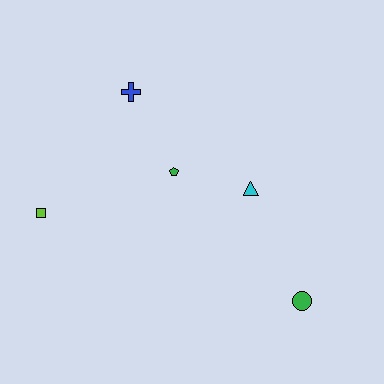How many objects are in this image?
There are 5 objects.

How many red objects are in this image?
There are no red objects.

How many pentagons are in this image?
There is 1 pentagon.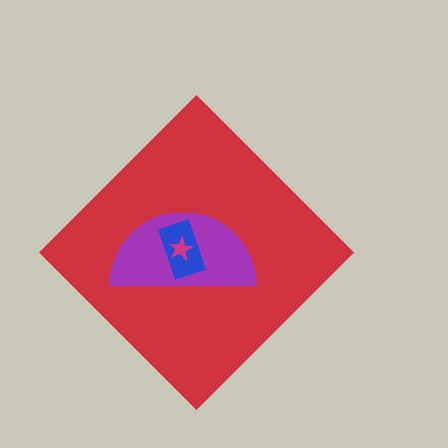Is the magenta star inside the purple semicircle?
Yes.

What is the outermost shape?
The red diamond.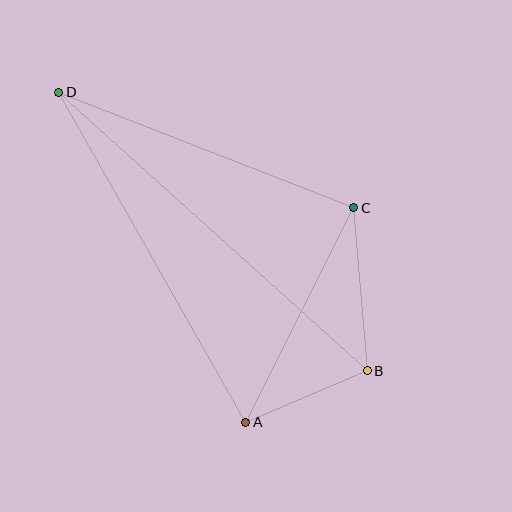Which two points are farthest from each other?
Points B and D are farthest from each other.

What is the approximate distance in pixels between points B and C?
The distance between B and C is approximately 164 pixels.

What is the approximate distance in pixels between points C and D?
The distance between C and D is approximately 317 pixels.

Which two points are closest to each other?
Points A and B are closest to each other.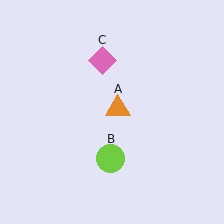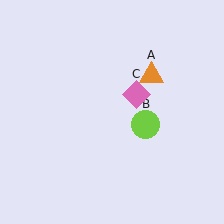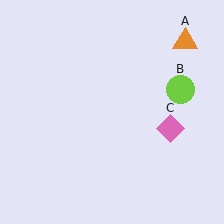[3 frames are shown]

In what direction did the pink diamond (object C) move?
The pink diamond (object C) moved down and to the right.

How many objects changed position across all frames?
3 objects changed position: orange triangle (object A), lime circle (object B), pink diamond (object C).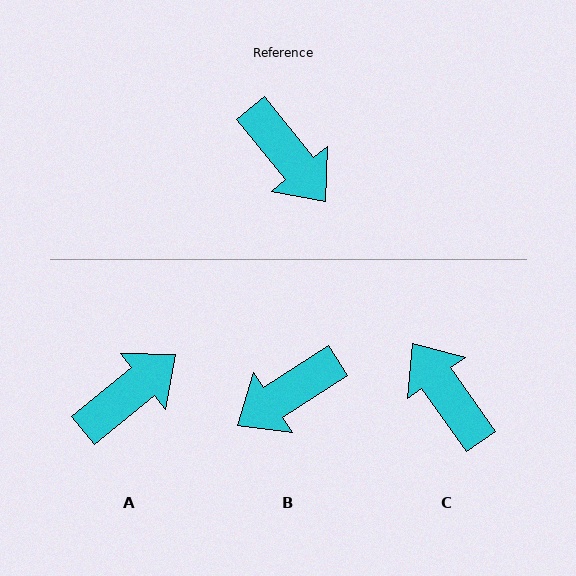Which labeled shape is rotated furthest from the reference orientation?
C, about 177 degrees away.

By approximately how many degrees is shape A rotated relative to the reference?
Approximately 91 degrees counter-clockwise.